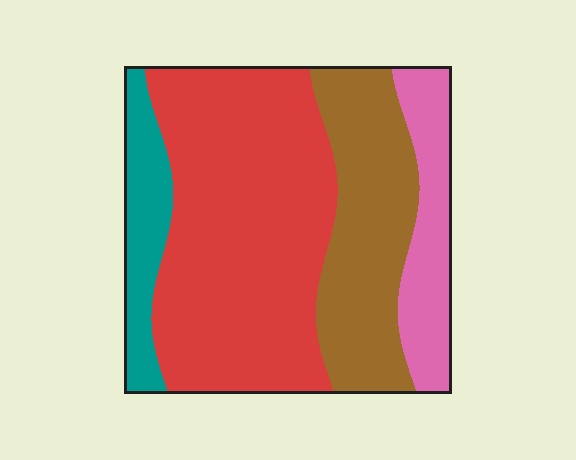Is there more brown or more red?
Red.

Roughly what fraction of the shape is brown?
Brown covers 25% of the shape.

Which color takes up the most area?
Red, at roughly 50%.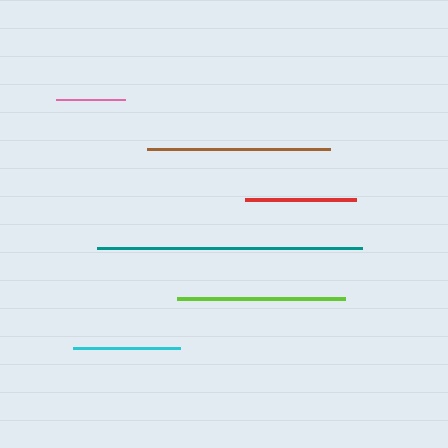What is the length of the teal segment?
The teal segment is approximately 265 pixels long.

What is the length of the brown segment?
The brown segment is approximately 183 pixels long.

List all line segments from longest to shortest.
From longest to shortest: teal, brown, lime, red, cyan, pink.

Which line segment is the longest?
The teal line is the longest at approximately 265 pixels.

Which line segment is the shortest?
The pink line is the shortest at approximately 69 pixels.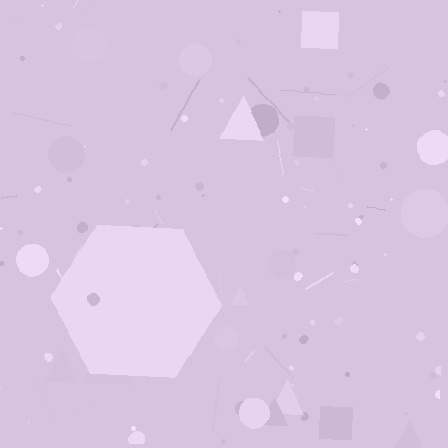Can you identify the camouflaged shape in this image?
The camouflaged shape is a hexagon.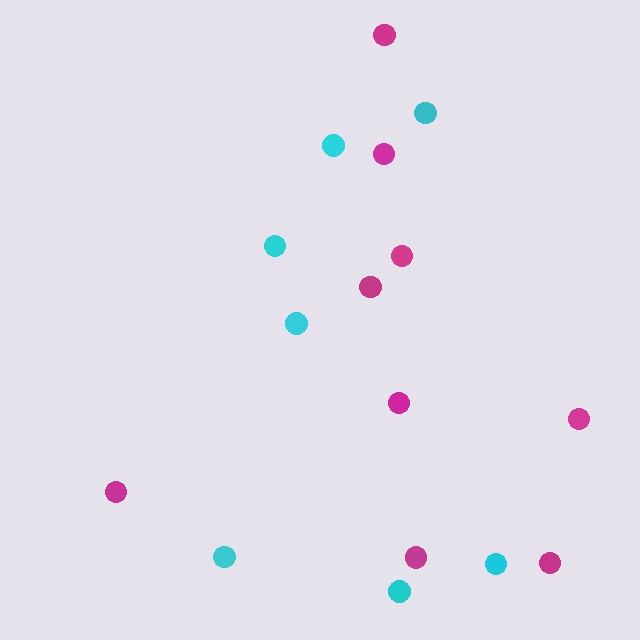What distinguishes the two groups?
There are 2 groups: one group of cyan circles (7) and one group of magenta circles (9).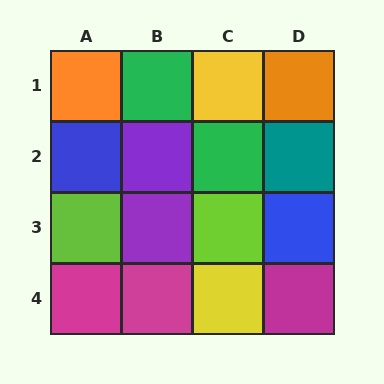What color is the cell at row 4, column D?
Magenta.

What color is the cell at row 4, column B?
Magenta.